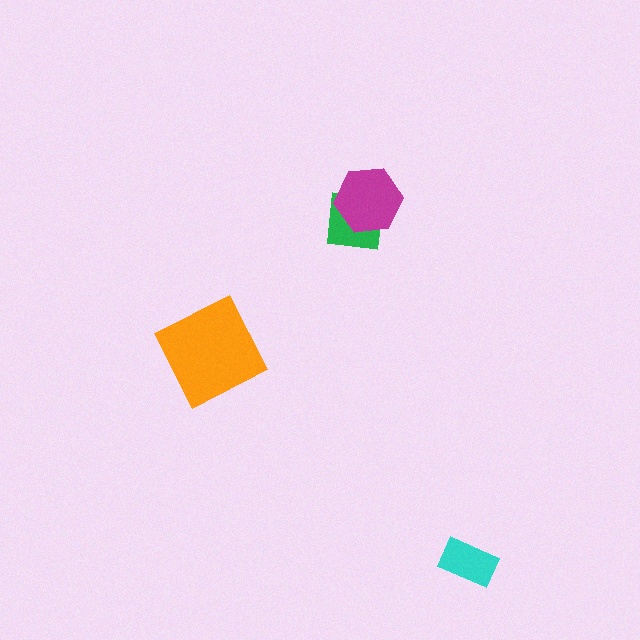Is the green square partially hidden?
Yes, it is partially covered by another shape.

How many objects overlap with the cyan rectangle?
0 objects overlap with the cyan rectangle.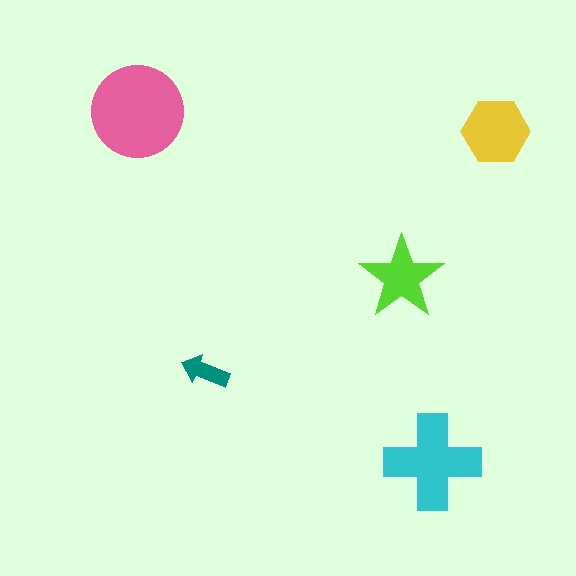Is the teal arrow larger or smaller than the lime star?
Smaller.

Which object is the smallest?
The teal arrow.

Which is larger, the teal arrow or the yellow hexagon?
The yellow hexagon.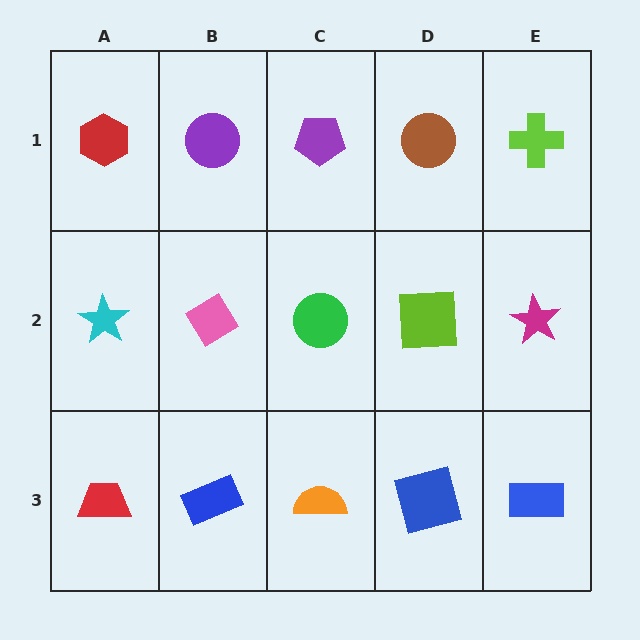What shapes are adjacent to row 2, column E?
A lime cross (row 1, column E), a blue rectangle (row 3, column E), a lime square (row 2, column D).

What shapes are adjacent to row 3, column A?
A cyan star (row 2, column A), a blue rectangle (row 3, column B).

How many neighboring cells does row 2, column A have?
3.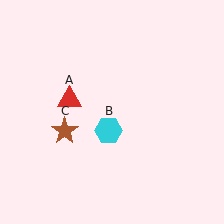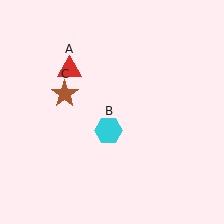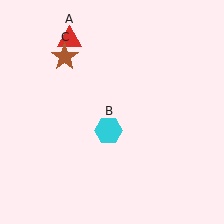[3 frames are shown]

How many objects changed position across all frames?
2 objects changed position: red triangle (object A), brown star (object C).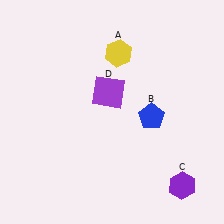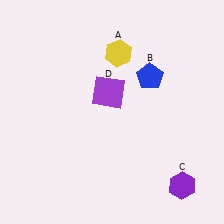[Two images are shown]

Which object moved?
The blue pentagon (B) moved up.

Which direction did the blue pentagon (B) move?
The blue pentagon (B) moved up.